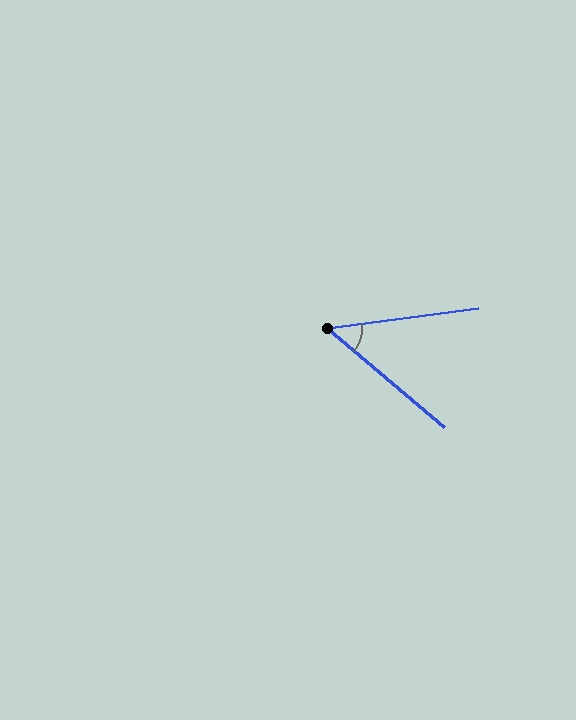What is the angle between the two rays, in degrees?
Approximately 48 degrees.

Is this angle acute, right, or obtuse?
It is acute.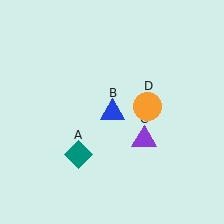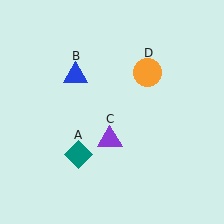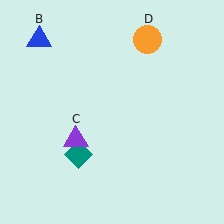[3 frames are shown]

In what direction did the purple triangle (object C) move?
The purple triangle (object C) moved left.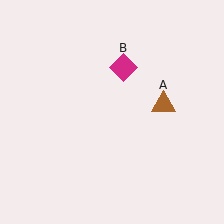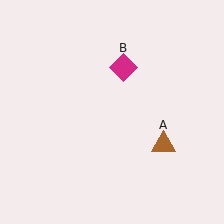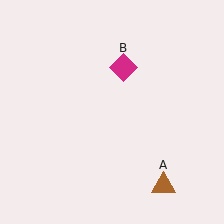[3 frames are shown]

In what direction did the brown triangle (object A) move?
The brown triangle (object A) moved down.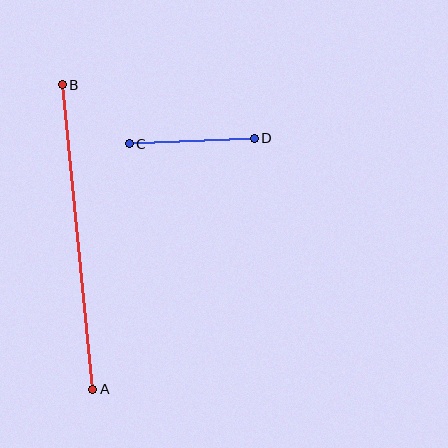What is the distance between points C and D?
The distance is approximately 125 pixels.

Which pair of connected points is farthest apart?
Points A and B are farthest apart.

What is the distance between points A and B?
The distance is approximately 306 pixels.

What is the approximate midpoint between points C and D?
The midpoint is at approximately (192, 141) pixels.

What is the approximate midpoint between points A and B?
The midpoint is at approximately (78, 237) pixels.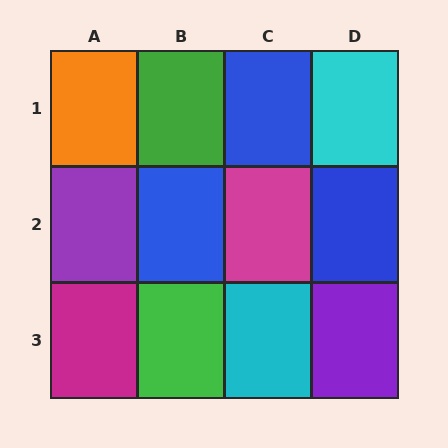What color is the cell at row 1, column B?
Green.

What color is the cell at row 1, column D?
Cyan.